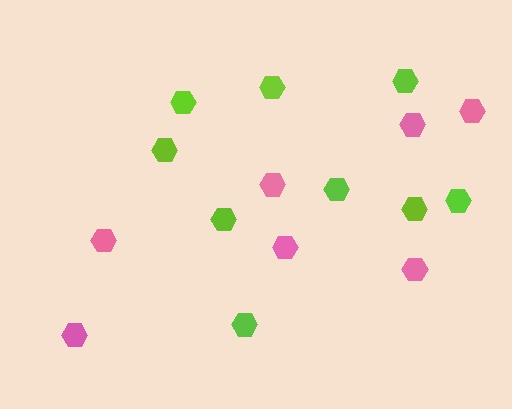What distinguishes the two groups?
There are 2 groups: one group of lime hexagons (9) and one group of pink hexagons (7).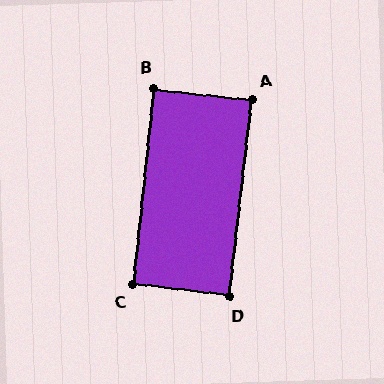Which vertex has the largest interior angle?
D, at approximately 90 degrees.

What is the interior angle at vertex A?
Approximately 90 degrees (approximately right).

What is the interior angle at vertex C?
Approximately 90 degrees (approximately right).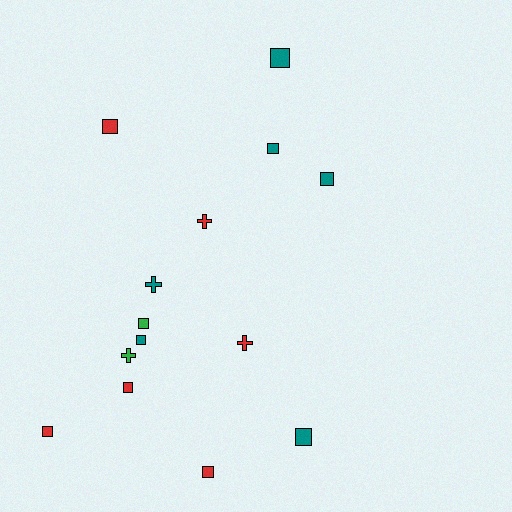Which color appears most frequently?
Red, with 6 objects.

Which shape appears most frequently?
Square, with 10 objects.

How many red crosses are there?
There are 2 red crosses.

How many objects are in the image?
There are 14 objects.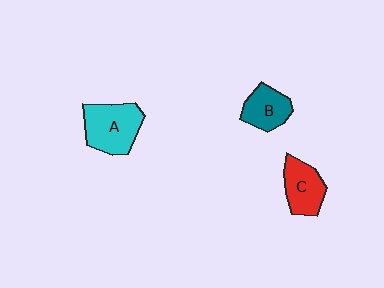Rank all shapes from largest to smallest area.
From largest to smallest: A (cyan), C (red), B (teal).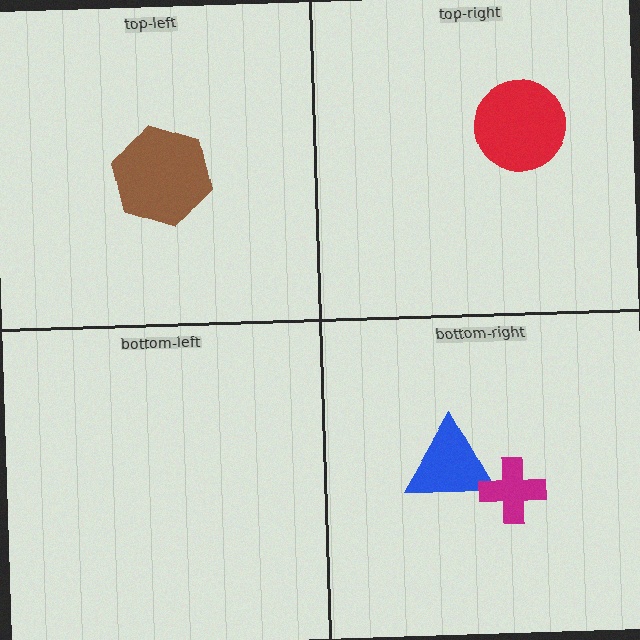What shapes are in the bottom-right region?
The blue triangle, the magenta cross.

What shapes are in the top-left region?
The brown hexagon.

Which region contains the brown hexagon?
The top-left region.